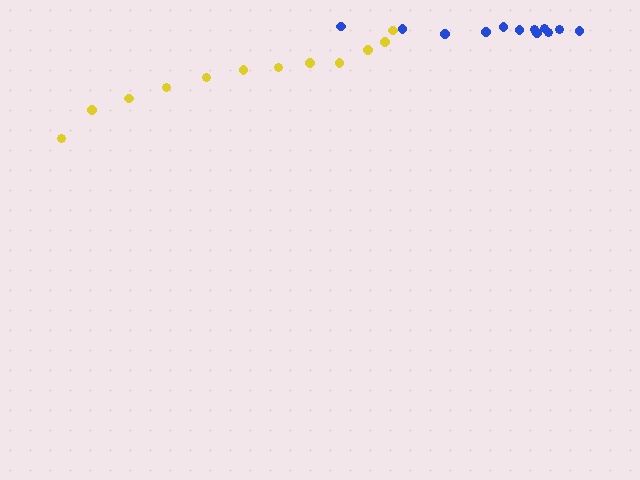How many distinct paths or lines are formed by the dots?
There are 2 distinct paths.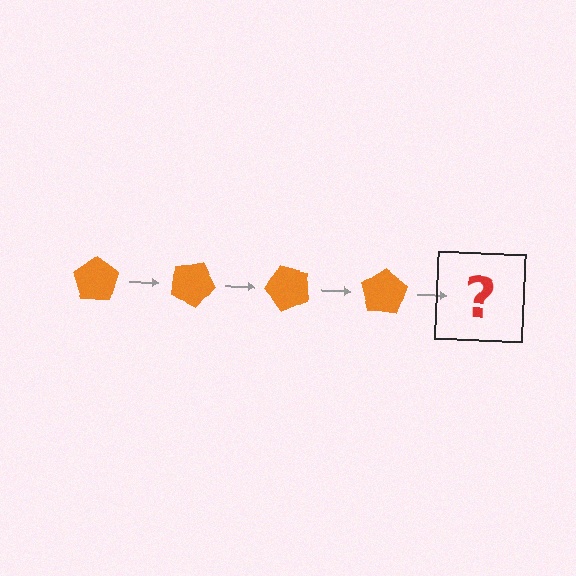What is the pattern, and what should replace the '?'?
The pattern is that the pentagon rotates 25 degrees each step. The '?' should be an orange pentagon rotated 100 degrees.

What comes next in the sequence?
The next element should be an orange pentagon rotated 100 degrees.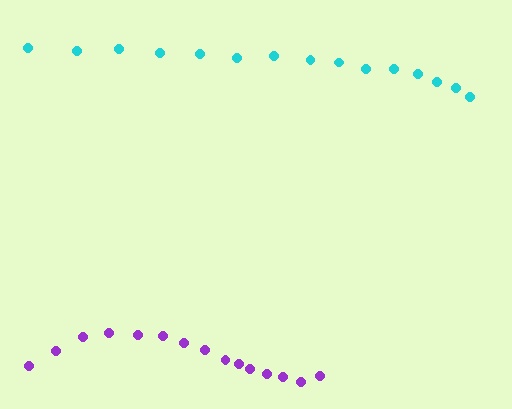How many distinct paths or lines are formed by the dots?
There are 2 distinct paths.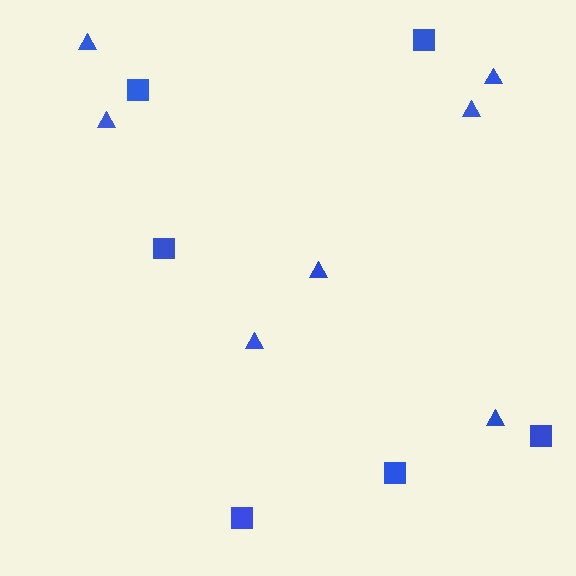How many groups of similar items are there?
There are 2 groups: one group of triangles (7) and one group of squares (6).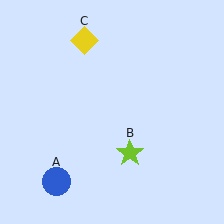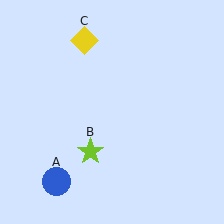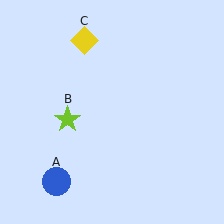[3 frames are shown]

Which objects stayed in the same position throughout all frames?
Blue circle (object A) and yellow diamond (object C) remained stationary.